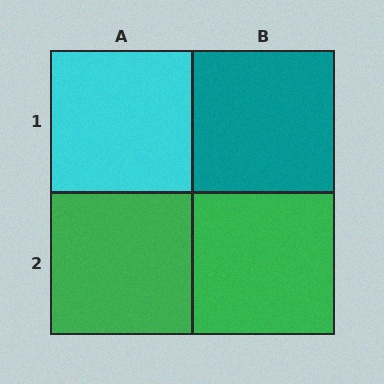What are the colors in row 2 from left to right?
Green, green.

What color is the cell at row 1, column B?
Teal.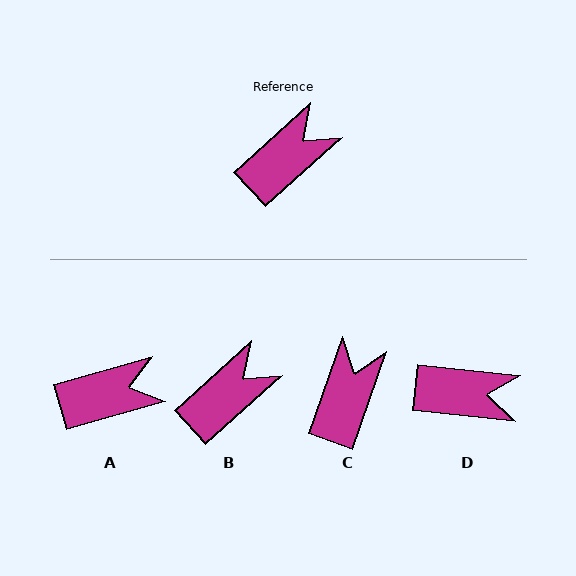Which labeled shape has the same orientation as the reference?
B.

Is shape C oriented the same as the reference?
No, it is off by about 29 degrees.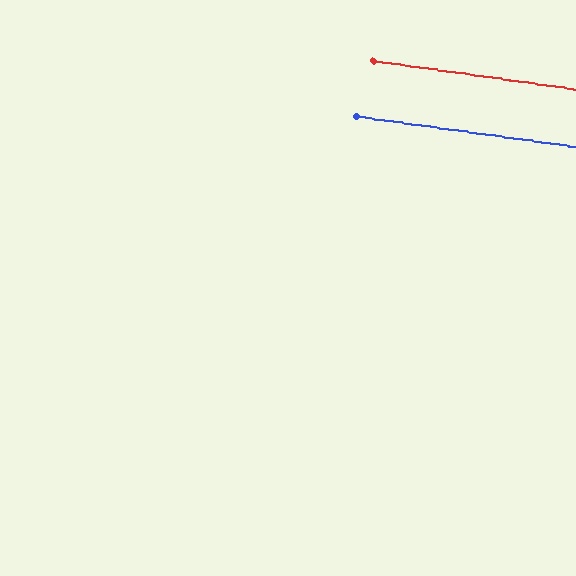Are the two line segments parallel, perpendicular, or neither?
Parallel — their directions differ by only 0.0°.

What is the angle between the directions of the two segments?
Approximately 0 degrees.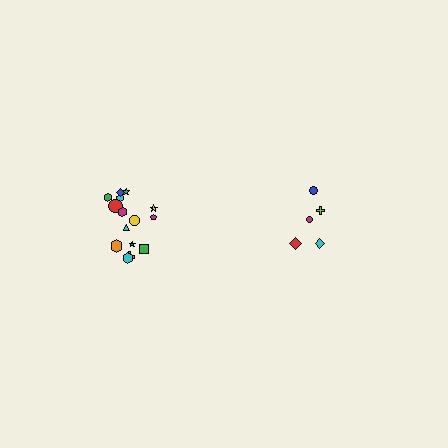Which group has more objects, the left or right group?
The left group.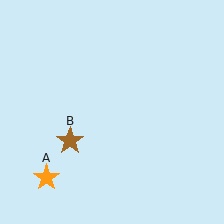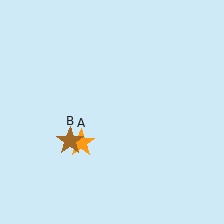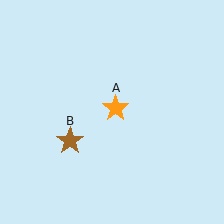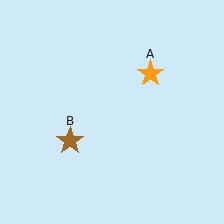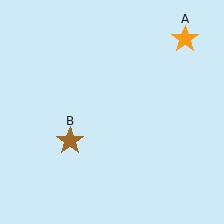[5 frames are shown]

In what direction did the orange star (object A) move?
The orange star (object A) moved up and to the right.